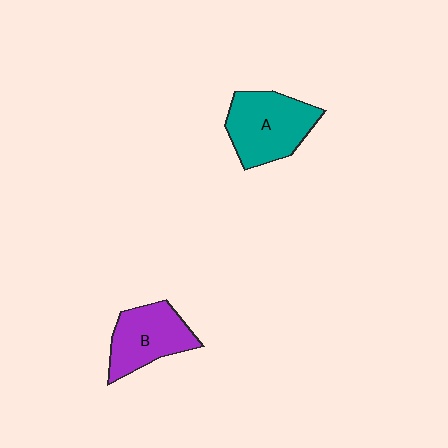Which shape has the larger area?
Shape A (teal).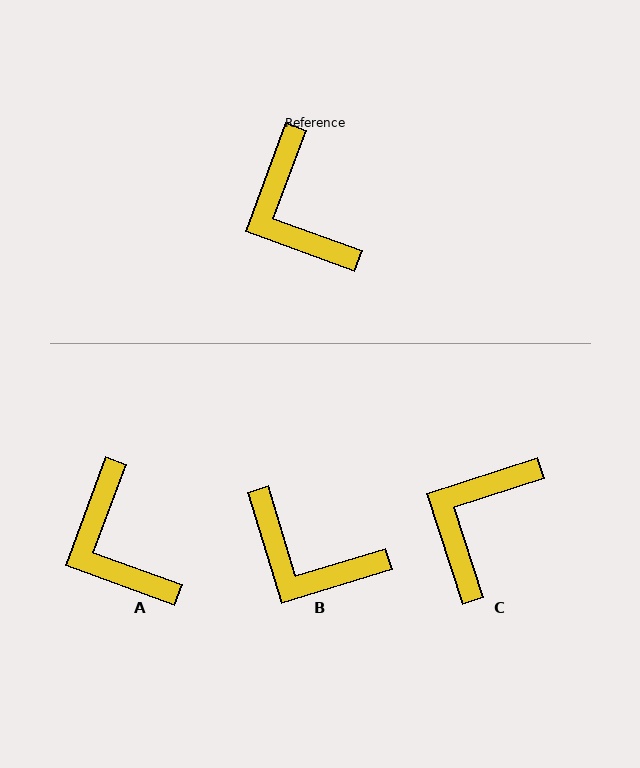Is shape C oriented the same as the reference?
No, it is off by about 52 degrees.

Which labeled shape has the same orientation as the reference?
A.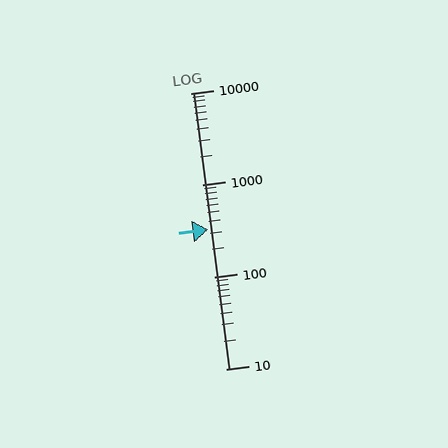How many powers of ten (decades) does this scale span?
The scale spans 3 decades, from 10 to 10000.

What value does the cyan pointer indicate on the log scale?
The pointer indicates approximately 330.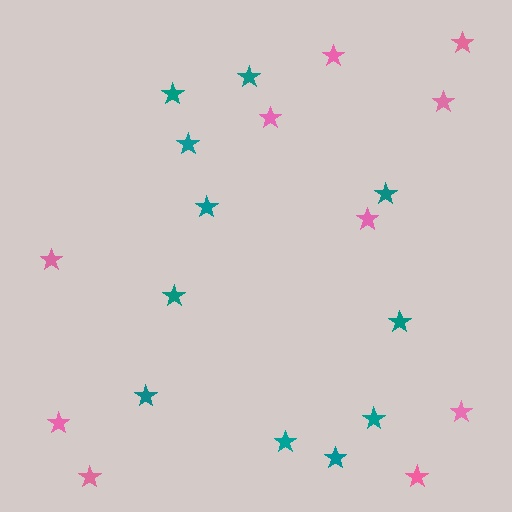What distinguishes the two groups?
There are 2 groups: one group of pink stars (10) and one group of teal stars (11).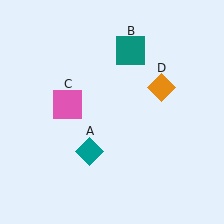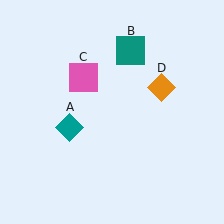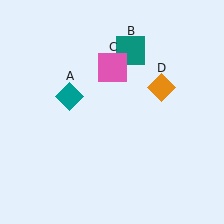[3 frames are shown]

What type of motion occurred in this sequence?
The teal diamond (object A), pink square (object C) rotated clockwise around the center of the scene.